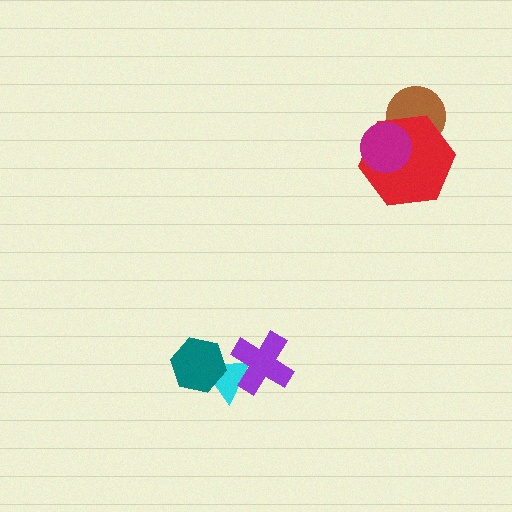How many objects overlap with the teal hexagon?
1 object overlaps with the teal hexagon.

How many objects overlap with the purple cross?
1 object overlaps with the purple cross.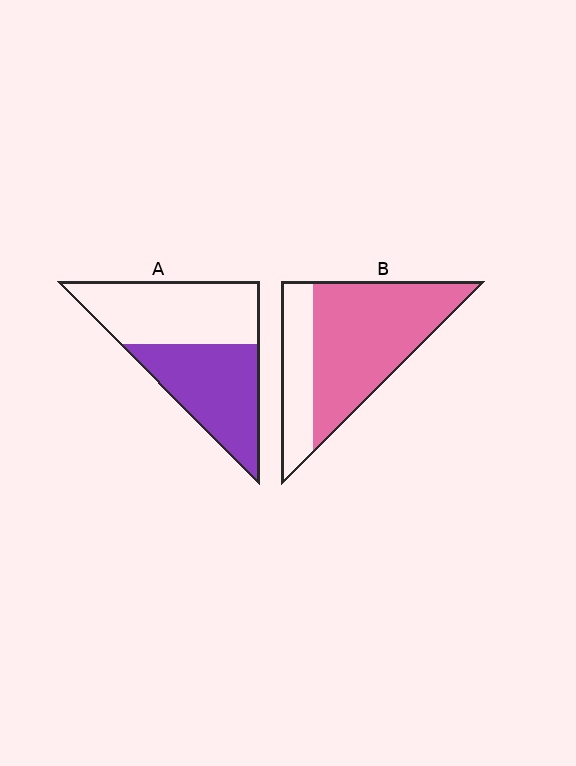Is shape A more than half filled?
Roughly half.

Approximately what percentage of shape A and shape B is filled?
A is approximately 50% and B is approximately 70%.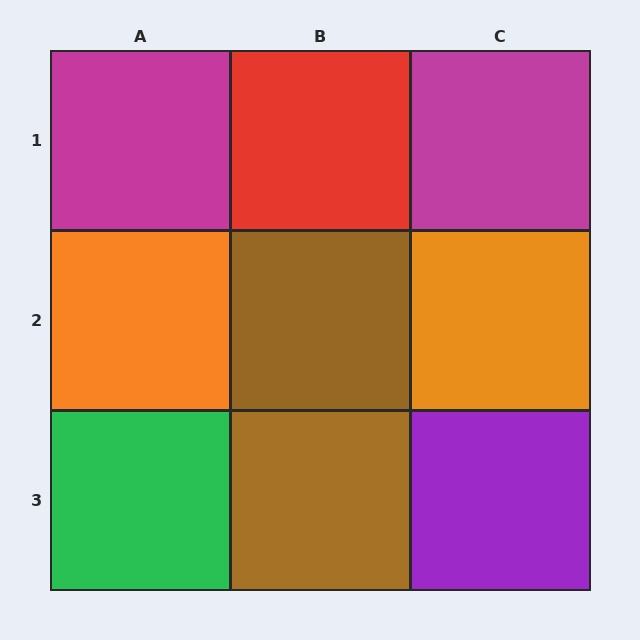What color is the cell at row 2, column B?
Brown.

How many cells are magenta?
2 cells are magenta.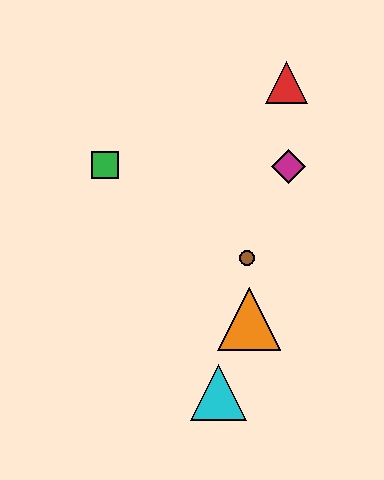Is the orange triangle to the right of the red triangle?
No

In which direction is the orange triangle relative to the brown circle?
The orange triangle is below the brown circle.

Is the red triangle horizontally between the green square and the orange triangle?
No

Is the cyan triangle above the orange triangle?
No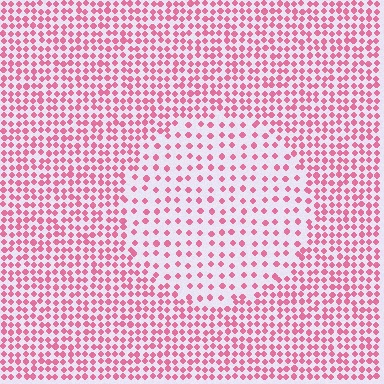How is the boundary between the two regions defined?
The boundary is defined by a change in element density (approximately 2.1x ratio). All elements are the same color, size, and shape.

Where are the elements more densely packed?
The elements are more densely packed outside the circle boundary.